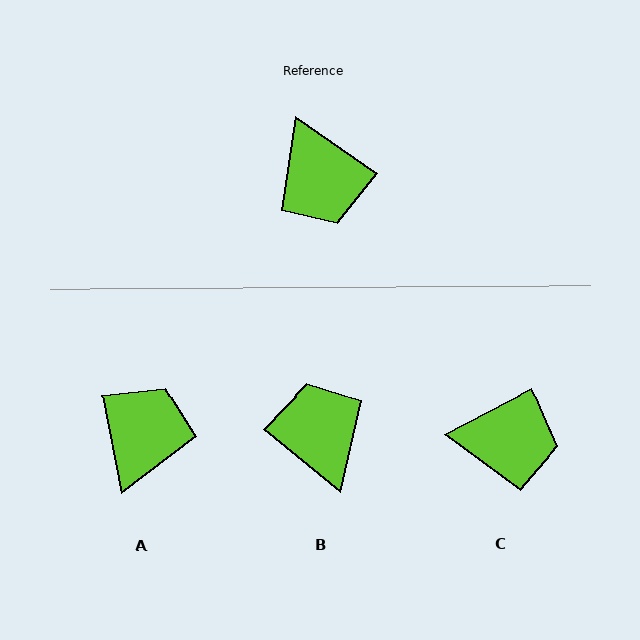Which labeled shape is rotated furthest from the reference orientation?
B, about 176 degrees away.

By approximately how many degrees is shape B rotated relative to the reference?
Approximately 176 degrees counter-clockwise.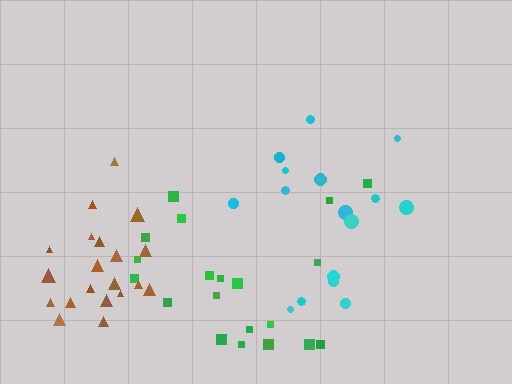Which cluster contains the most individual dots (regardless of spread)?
Green (20).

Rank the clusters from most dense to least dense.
brown, cyan, green.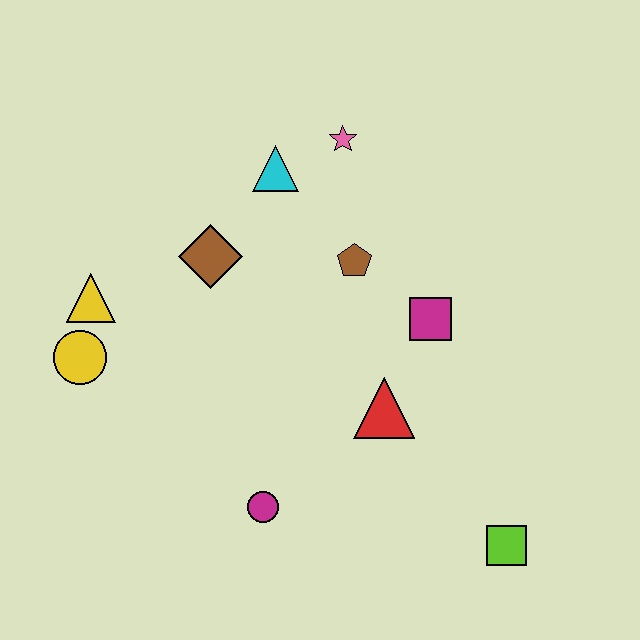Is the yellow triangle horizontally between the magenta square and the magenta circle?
No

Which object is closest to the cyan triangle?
The pink star is closest to the cyan triangle.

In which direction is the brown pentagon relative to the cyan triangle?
The brown pentagon is below the cyan triangle.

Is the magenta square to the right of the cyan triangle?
Yes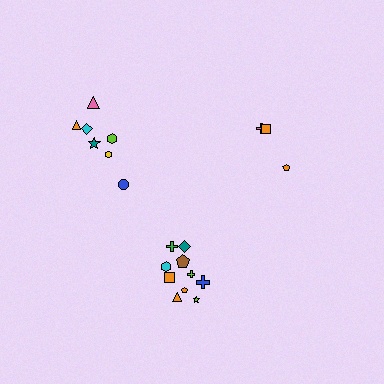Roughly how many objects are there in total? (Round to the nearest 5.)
Roughly 20 objects in total.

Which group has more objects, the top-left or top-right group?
The top-left group.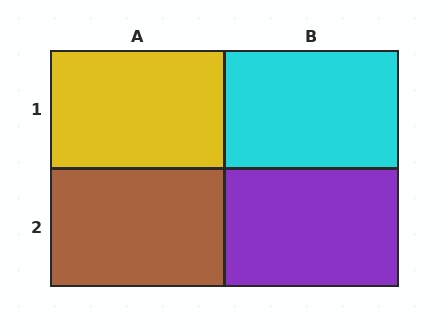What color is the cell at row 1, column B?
Cyan.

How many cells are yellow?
1 cell is yellow.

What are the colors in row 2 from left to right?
Brown, purple.